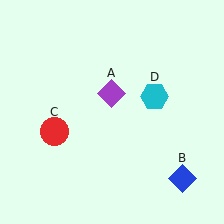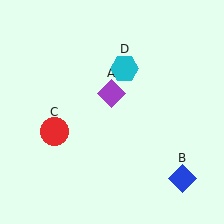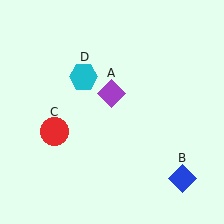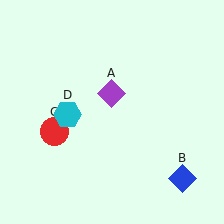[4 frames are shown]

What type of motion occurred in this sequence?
The cyan hexagon (object D) rotated counterclockwise around the center of the scene.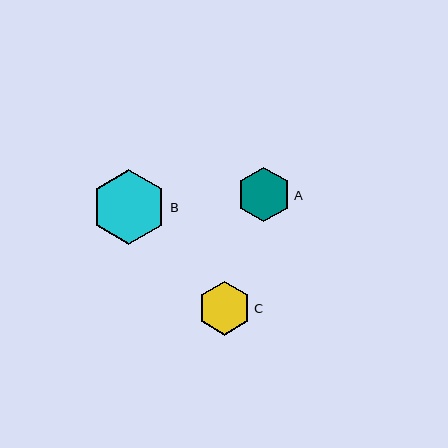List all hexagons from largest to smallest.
From largest to smallest: B, A, C.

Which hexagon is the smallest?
Hexagon C is the smallest with a size of approximately 54 pixels.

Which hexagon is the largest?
Hexagon B is the largest with a size of approximately 75 pixels.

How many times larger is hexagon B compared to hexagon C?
Hexagon B is approximately 1.4 times the size of hexagon C.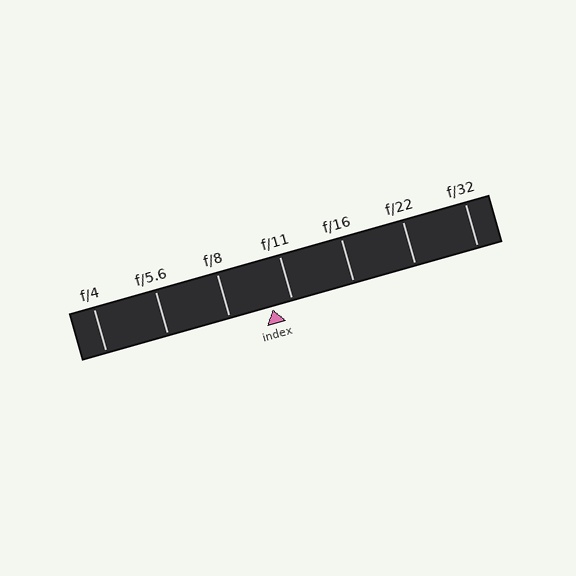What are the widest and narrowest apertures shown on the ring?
The widest aperture shown is f/4 and the narrowest is f/32.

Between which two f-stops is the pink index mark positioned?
The index mark is between f/8 and f/11.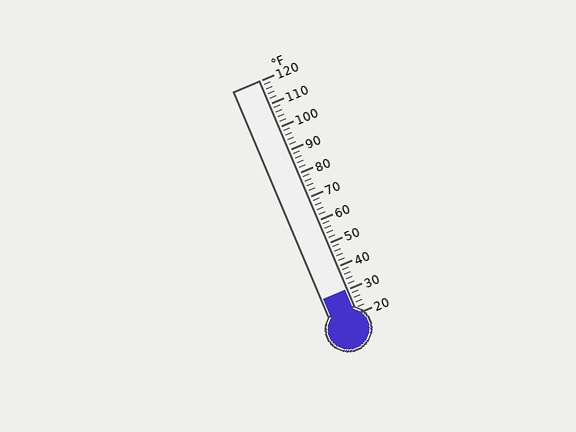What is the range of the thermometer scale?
The thermometer scale ranges from 20°F to 120°F.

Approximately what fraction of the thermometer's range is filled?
The thermometer is filled to approximately 10% of its range.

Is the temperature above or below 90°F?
The temperature is below 90°F.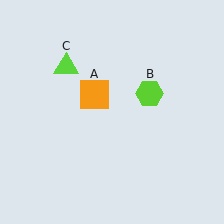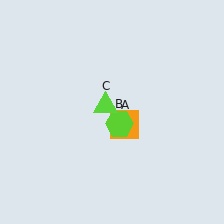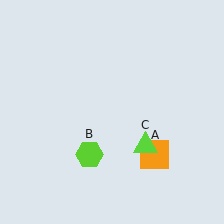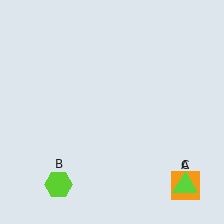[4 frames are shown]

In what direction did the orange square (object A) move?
The orange square (object A) moved down and to the right.